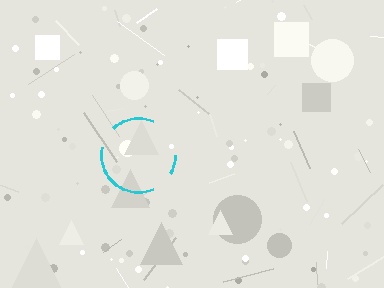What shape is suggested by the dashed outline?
The dashed outline suggests a circle.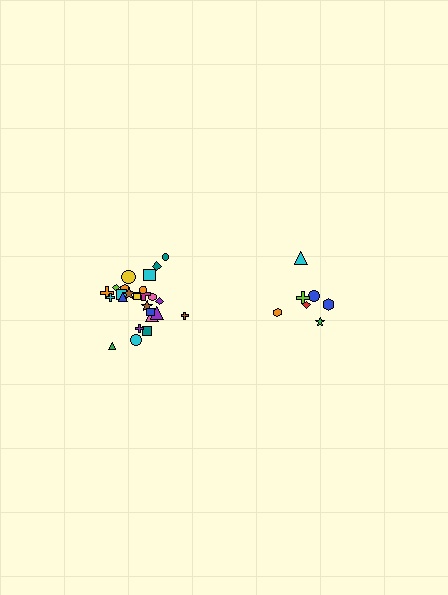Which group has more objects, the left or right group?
The left group.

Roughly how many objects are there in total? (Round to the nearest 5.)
Roughly 30 objects in total.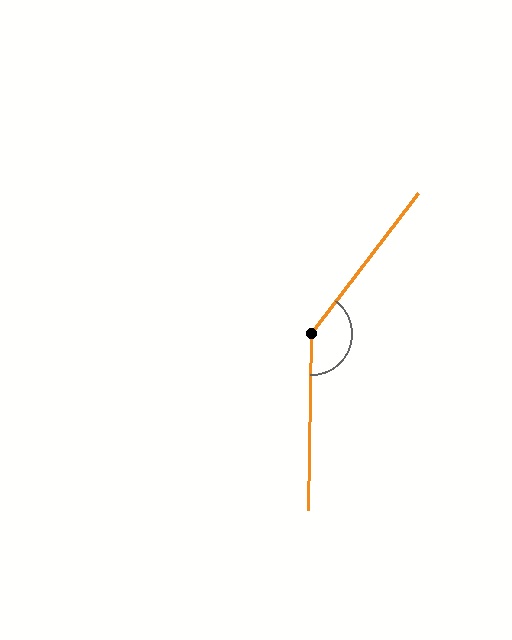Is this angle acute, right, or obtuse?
It is obtuse.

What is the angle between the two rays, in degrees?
Approximately 144 degrees.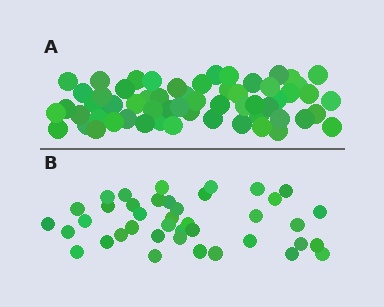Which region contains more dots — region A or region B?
Region A (the top region) has more dots.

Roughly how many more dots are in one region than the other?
Region A has approximately 20 more dots than region B.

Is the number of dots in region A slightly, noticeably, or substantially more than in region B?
Region A has substantially more. The ratio is roughly 1.5 to 1.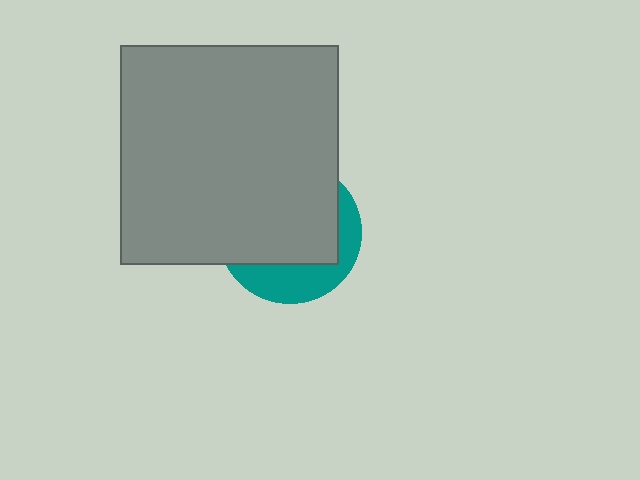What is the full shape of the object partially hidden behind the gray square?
The partially hidden object is a teal circle.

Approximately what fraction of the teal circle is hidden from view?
Roughly 69% of the teal circle is hidden behind the gray square.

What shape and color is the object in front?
The object in front is a gray square.